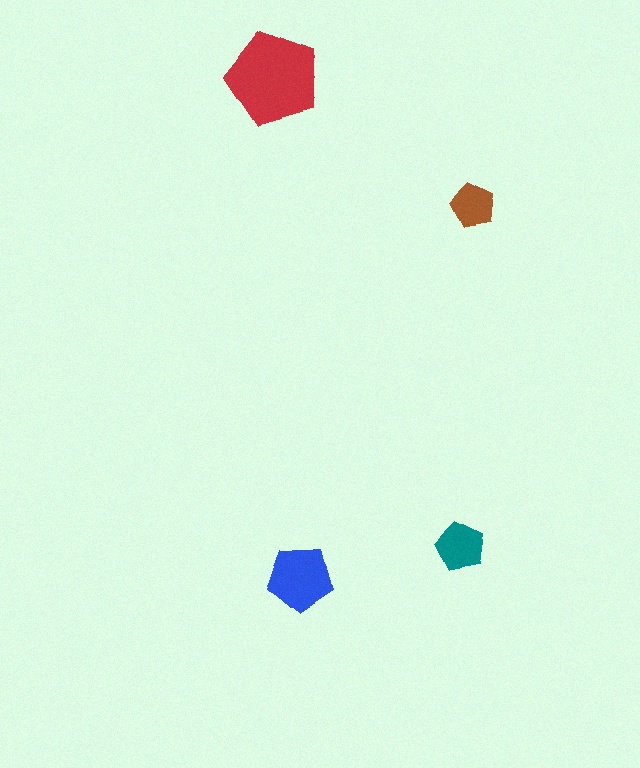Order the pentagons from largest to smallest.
the red one, the blue one, the teal one, the brown one.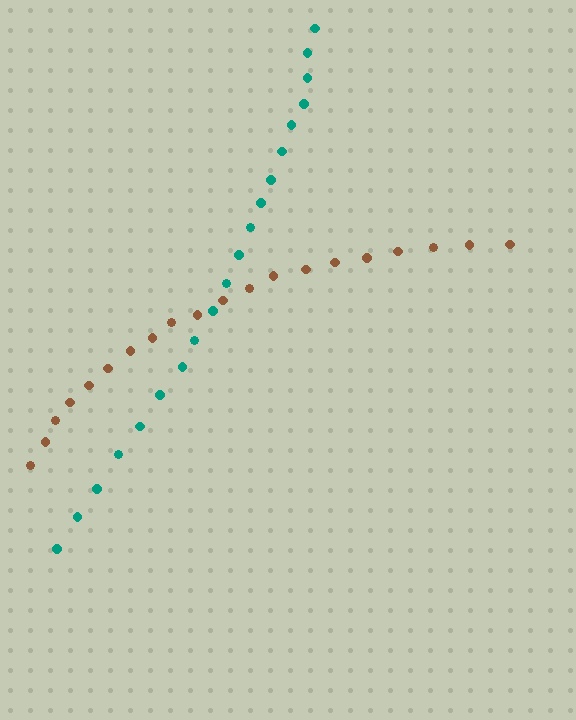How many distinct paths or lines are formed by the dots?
There are 2 distinct paths.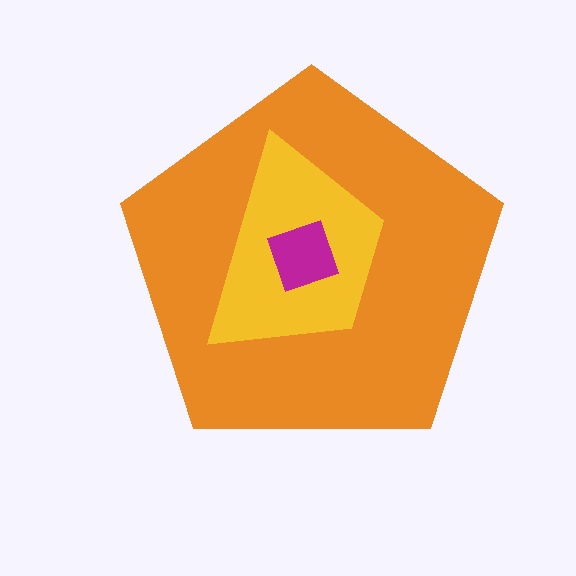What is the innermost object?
The magenta square.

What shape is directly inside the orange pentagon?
The yellow trapezoid.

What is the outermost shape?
The orange pentagon.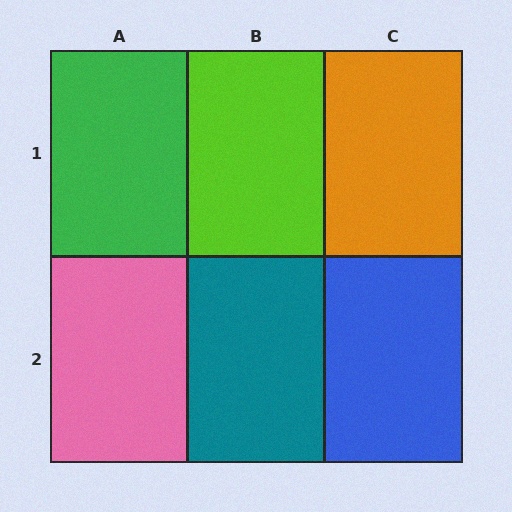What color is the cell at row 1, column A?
Green.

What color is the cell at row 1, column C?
Orange.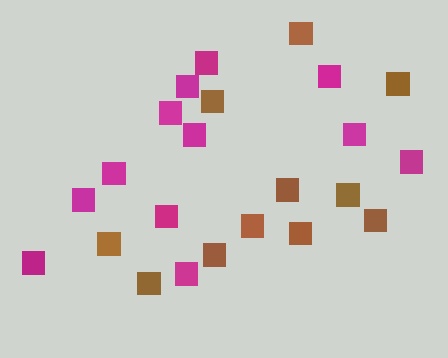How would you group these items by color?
There are 2 groups: one group of brown squares (11) and one group of magenta squares (12).